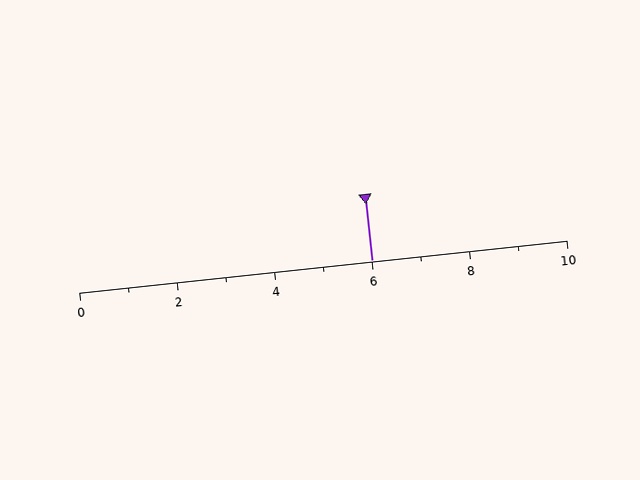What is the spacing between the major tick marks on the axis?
The major ticks are spaced 2 apart.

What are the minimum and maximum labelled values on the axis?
The axis runs from 0 to 10.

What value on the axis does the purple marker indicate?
The marker indicates approximately 6.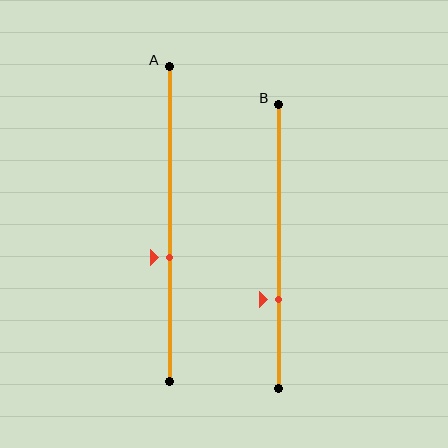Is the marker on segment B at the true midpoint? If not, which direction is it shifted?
No, the marker on segment B is shifted downward by about 19% of the segment length.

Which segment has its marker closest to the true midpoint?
Segment A has its marker closest to the true midpoint.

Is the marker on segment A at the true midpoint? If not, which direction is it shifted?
No, the marker on segment A is shifted downward by about 11% of the segment length.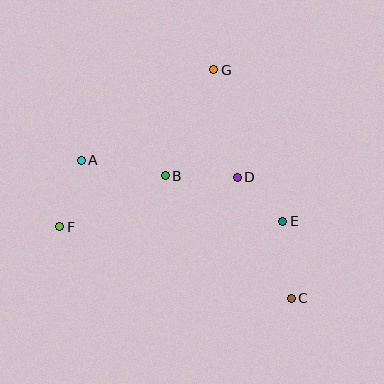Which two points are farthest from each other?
Points A and C are farthest from each other.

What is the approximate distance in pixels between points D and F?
The distance between D and F is approximately 184 pixels.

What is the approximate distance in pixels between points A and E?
The distance between A and E is approximately 211 pixels.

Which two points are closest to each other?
Points D and E are closest to each other.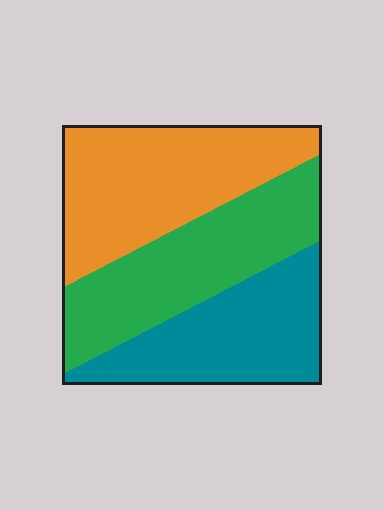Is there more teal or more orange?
Orange.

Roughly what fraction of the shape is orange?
Orange covers about 35% of the shape.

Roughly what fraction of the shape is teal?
Teal takes up about one third (1/3) of the shape.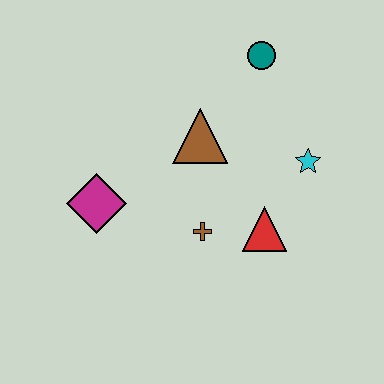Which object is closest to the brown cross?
The red triangle is closest to the brown cross.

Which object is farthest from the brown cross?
The teal circle is farthest from the brown cross.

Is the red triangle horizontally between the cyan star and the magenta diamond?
Yes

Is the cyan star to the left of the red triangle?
No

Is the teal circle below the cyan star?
No